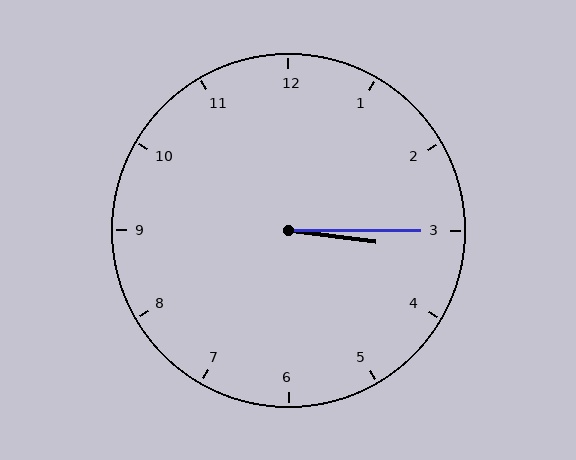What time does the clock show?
3:15.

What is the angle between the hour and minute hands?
Approximately 8 degrees.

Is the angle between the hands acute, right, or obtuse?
It is acute.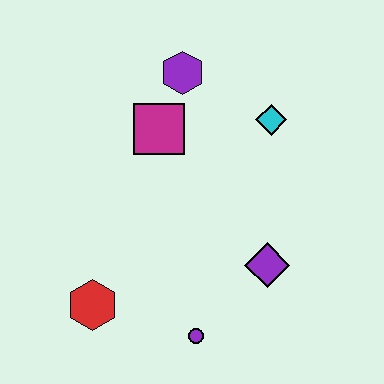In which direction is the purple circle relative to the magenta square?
The purple circle is below the magenta square.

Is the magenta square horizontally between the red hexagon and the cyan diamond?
Yes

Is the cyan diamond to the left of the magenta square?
No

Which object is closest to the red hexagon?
The purple circle is closest to the red hexagon.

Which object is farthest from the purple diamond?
The purple hexagon is farthest from the purple diamond.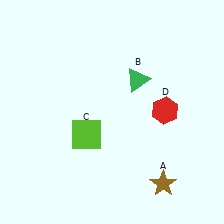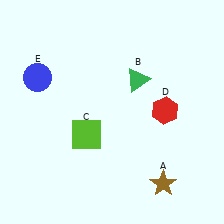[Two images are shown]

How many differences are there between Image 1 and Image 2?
There is 1 difference between the two images.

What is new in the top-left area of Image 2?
A blue circle (E) was added in the top-left area of Image 2.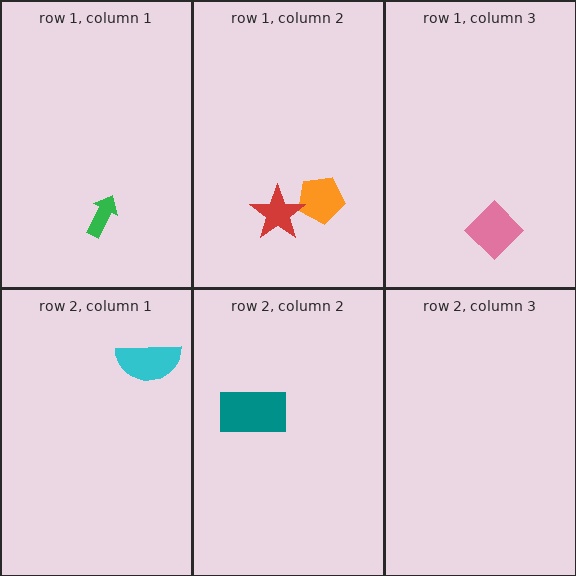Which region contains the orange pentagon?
The row 1, column 2 region.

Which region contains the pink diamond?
The row 1, column 3 region.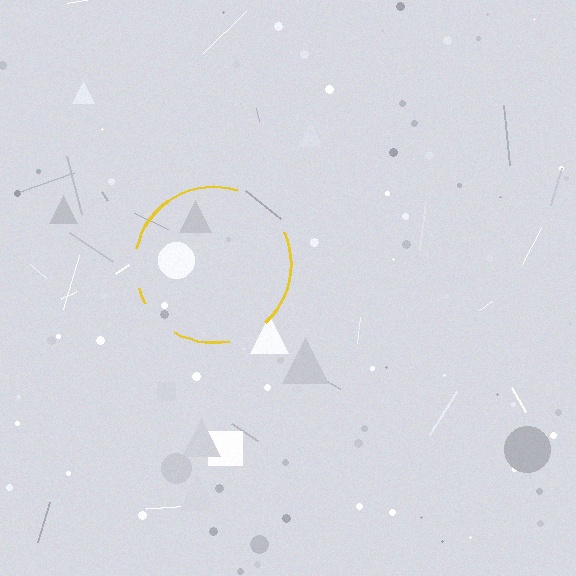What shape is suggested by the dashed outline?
The dashed outline suggests a circle.